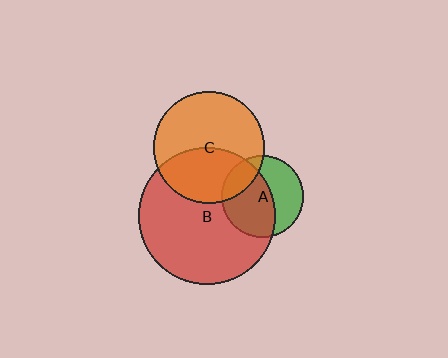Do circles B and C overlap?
Yes.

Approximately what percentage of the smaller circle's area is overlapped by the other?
Approximately 40%.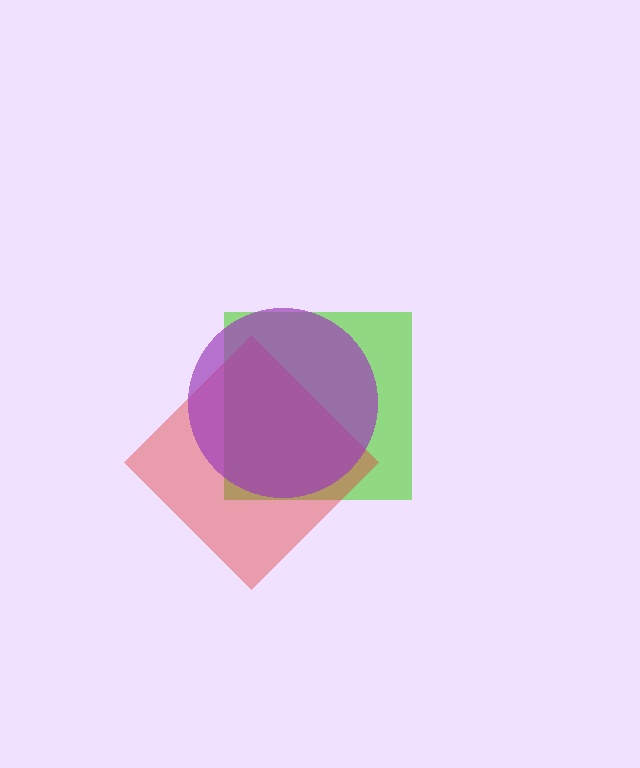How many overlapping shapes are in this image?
There are 3 overlapping shapes in the image.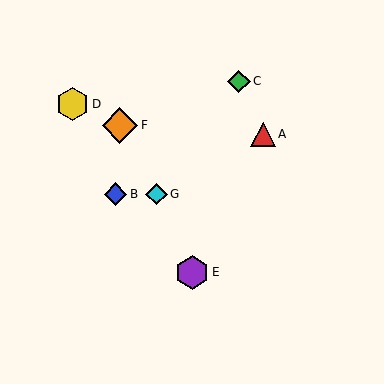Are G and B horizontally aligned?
Yes, both are at y≈194.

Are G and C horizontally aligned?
No, G is at y≈194 and C is at y≈81.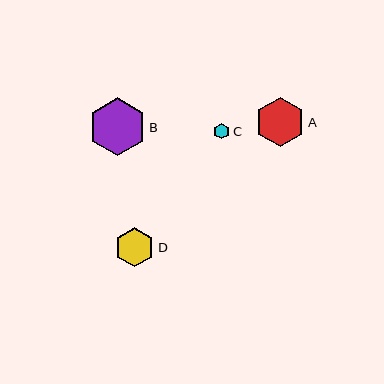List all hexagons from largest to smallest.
From largest to smallest: B, A, D, C.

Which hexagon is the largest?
Hexagon B is the largest with a size of approximately 58 pixels.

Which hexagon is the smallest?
Hexagon C is the smallest with a size of approximately 16 pixels.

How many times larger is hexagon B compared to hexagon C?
Hexagon B is approximately 3.7 times the size of hexagon C.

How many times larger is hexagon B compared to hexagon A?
Hexagon B is approximately 1.2 times the size of hexagon A.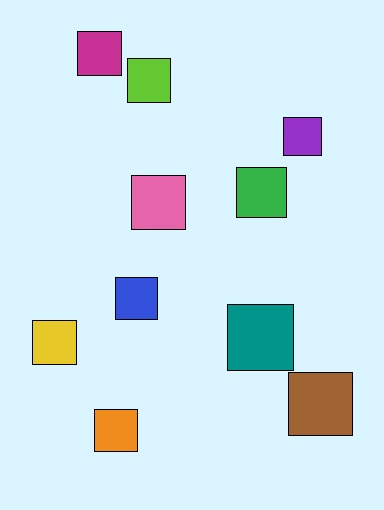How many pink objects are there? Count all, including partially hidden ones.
There is 1 pink object.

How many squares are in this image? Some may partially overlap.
There are 10 squares.